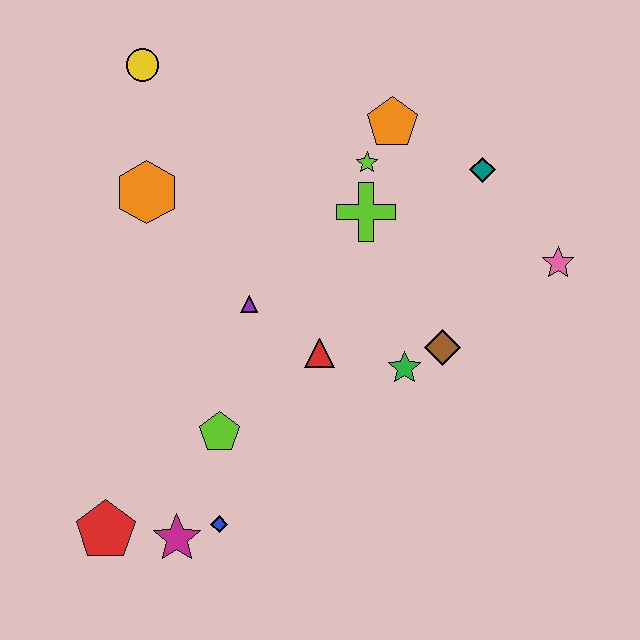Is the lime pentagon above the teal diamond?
No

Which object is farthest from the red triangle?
The yellow circle is farthest from the red triangle.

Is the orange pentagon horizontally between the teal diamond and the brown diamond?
No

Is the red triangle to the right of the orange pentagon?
No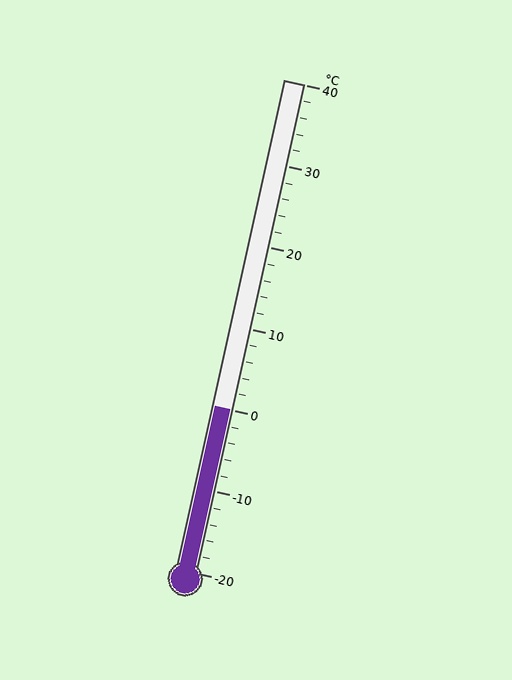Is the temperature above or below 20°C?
The temperature is below 20°C.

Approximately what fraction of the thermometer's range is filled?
The thermometer is filled to approximately 35% of its range.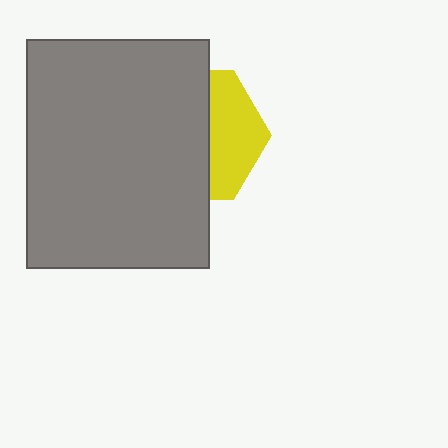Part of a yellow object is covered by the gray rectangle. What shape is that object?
It is a hexagon.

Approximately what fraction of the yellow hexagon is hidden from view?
Roughly 61% of the yellow hexagon is hidden behind the gray rectangle.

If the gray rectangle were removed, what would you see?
You would see the complete yellow hexagon.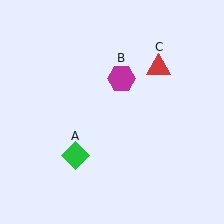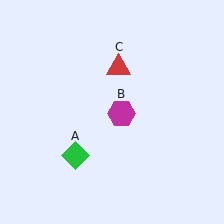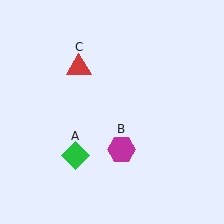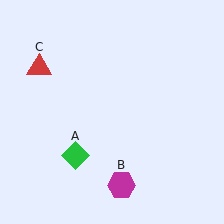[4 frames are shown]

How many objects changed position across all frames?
2 objects changed position: magenta hexagon (object B), red triangle (object C).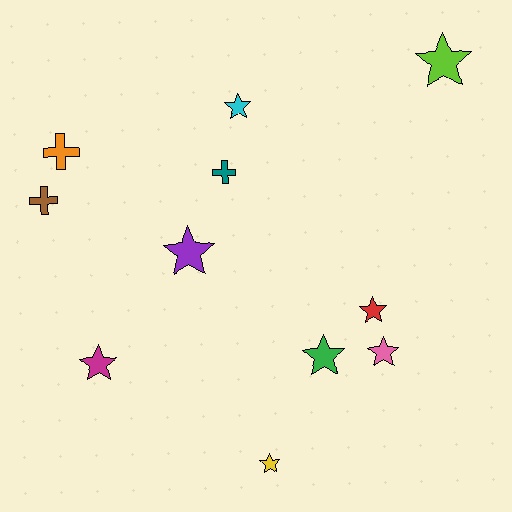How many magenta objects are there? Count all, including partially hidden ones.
There is 1 magenta object.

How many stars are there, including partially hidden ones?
There are 8 stars.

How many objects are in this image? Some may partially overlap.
There are 11 objects.